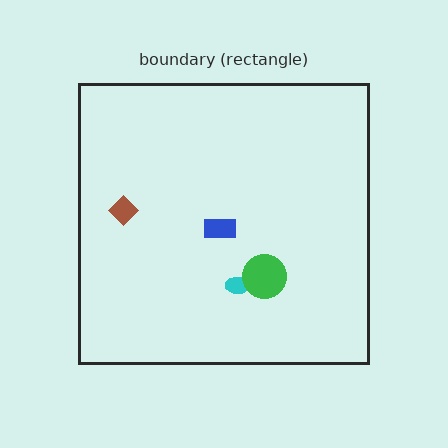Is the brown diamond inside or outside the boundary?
Inside.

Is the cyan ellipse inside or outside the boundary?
Inside.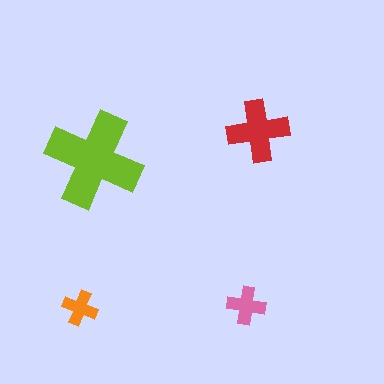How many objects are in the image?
There are 4 objects in the image.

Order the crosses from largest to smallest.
the lime one, the red one, the pink one, the orange one.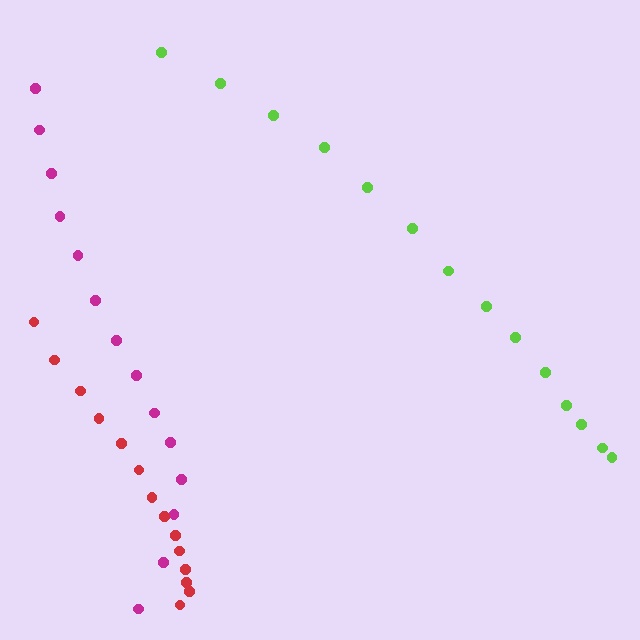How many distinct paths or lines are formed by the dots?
There are 3 distinct paths.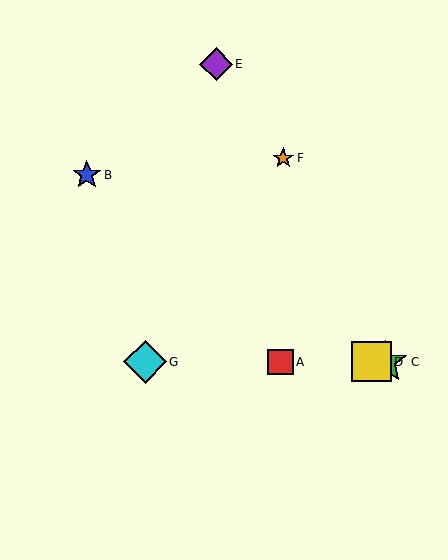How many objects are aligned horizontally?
4 objects (A, C, D, G) are aligned horizontally.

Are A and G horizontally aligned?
Yes, both are at y≈362.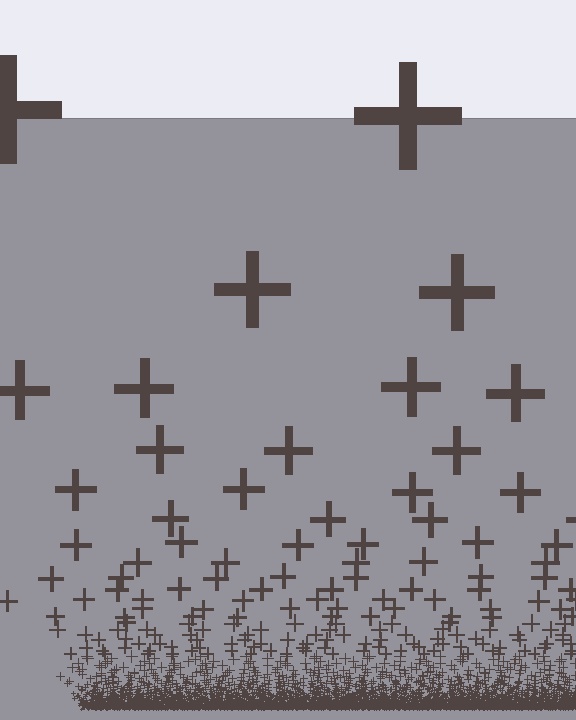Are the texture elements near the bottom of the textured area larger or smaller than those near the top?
Smaller. The gradient is inverted — elements near the bottom are smaller and denser.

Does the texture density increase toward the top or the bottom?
Density increases toward the bottom.